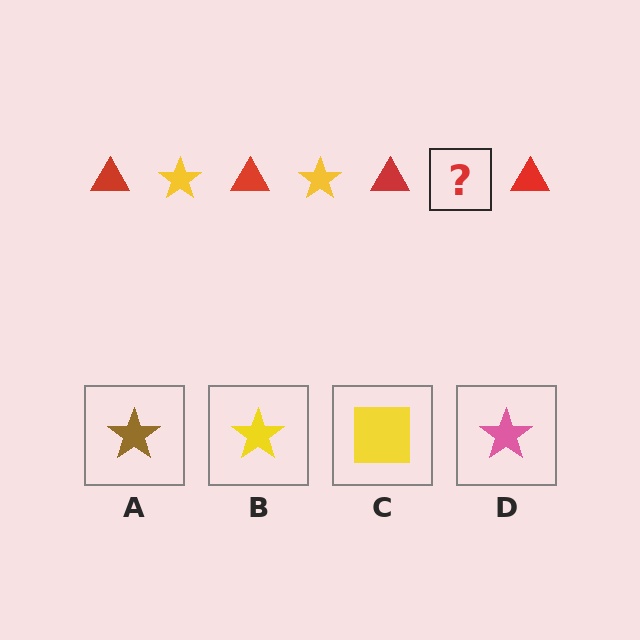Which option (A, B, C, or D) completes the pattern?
B.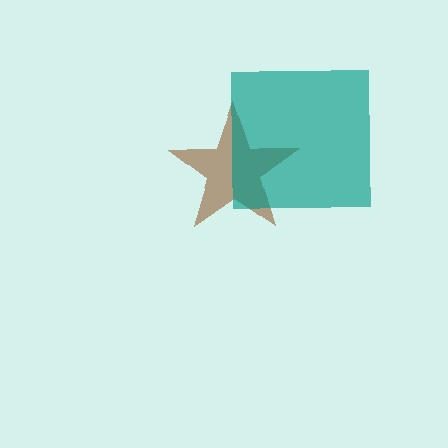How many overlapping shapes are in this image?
There are 2 overlapping shapes in the image.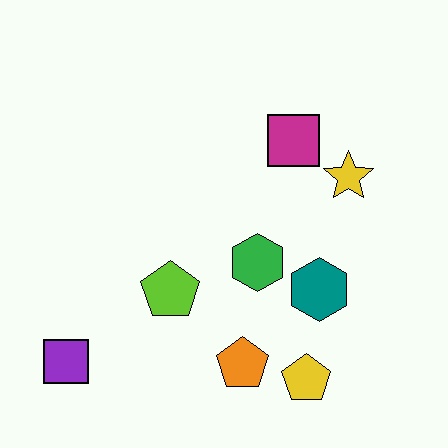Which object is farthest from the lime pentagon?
The yellow star is farthest from the lime pentagon.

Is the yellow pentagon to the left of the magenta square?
No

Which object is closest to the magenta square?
The yellow star is closest to the magenta square.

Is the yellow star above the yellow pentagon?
Yes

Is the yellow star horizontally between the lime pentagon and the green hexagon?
No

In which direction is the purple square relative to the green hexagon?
The purple square is to the left of the green hexagon.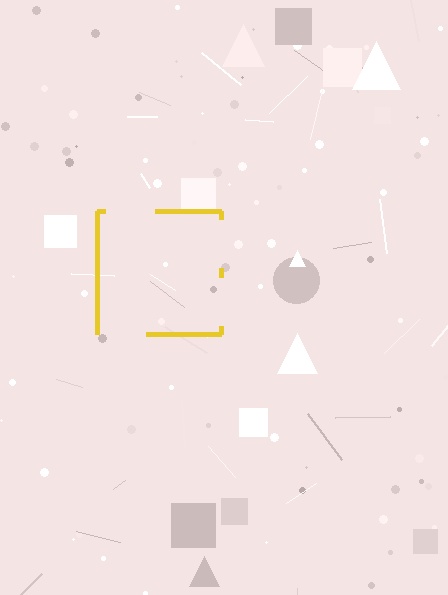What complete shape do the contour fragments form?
The contour fragments form a square.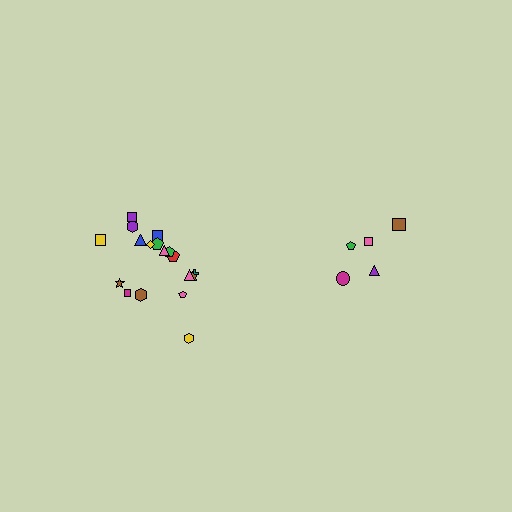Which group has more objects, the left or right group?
The left group.